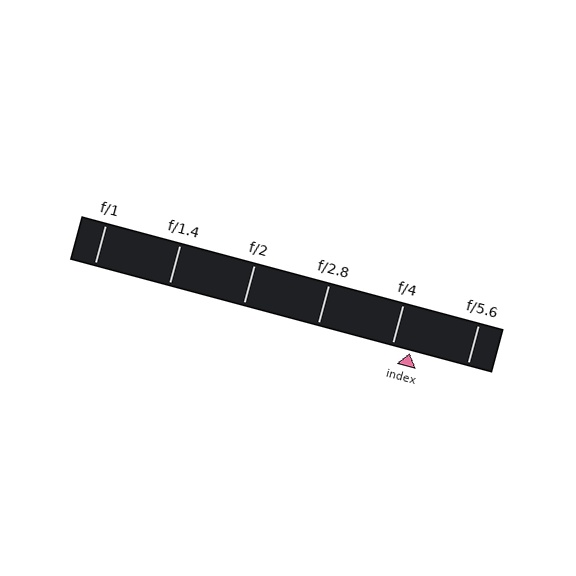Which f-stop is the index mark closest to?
The index mark is closest to f/4.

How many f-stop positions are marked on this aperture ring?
There are 6 f-stop positions marked.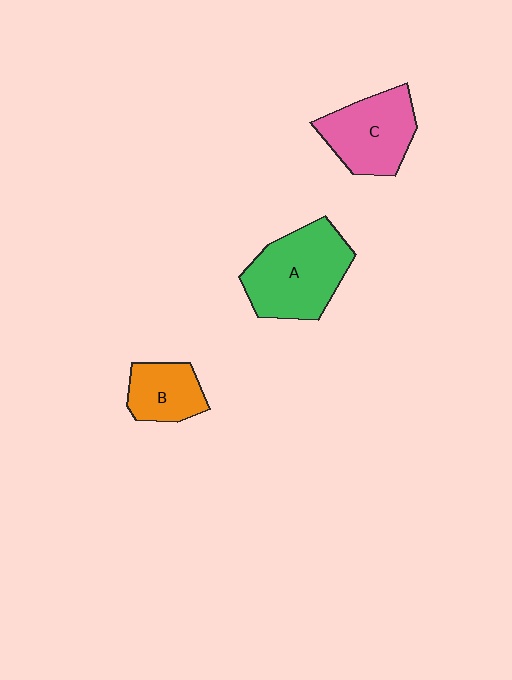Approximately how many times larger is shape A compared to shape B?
Approximately 1.9 times.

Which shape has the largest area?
Shape A (green).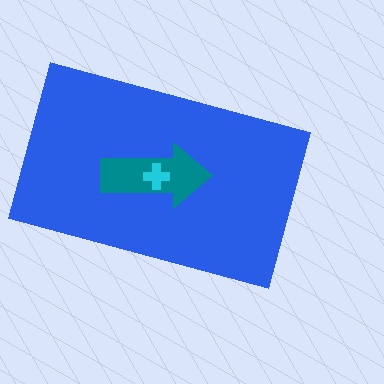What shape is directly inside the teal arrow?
The cyan cross.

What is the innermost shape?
The cyan cross.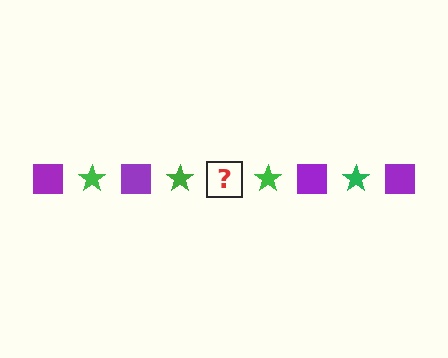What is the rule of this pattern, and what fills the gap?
The rule is that the pattern alternates between purple square and green star. The gap should be filled with a purple square.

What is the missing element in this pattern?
The missing element is a purple square.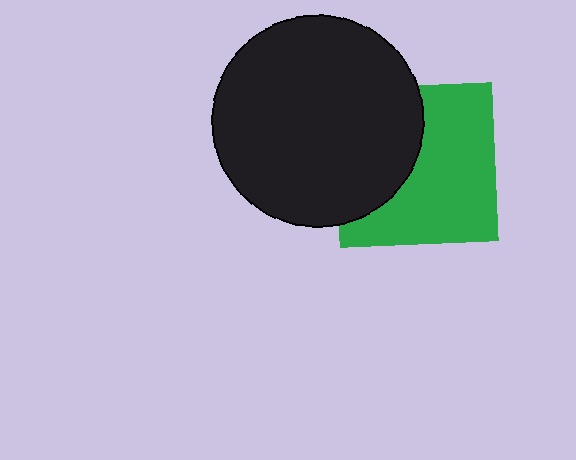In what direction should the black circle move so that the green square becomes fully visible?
The black circle should move left. That is the shortest direction to clear the overlap and leave the green square fully visible.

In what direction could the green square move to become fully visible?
The green square could move right. That would shift it out from behind the black circle entirely.